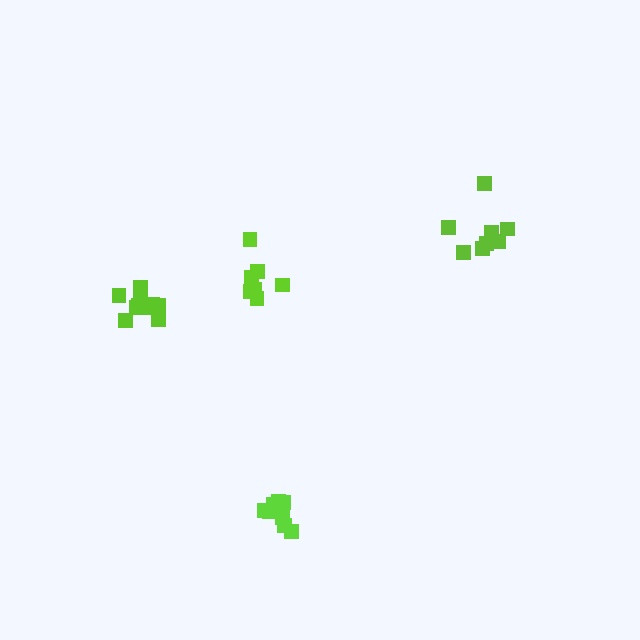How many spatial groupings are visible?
There are 4 spatial groupings.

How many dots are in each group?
Group 1: 8 dots, Group 2: 7 dots, Group 3: 10 dots, Group 4: 8 dots (33 total).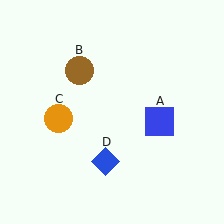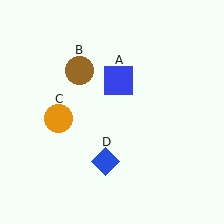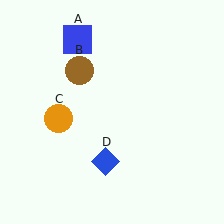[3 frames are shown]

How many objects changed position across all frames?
1 object changed position: blue square (object A).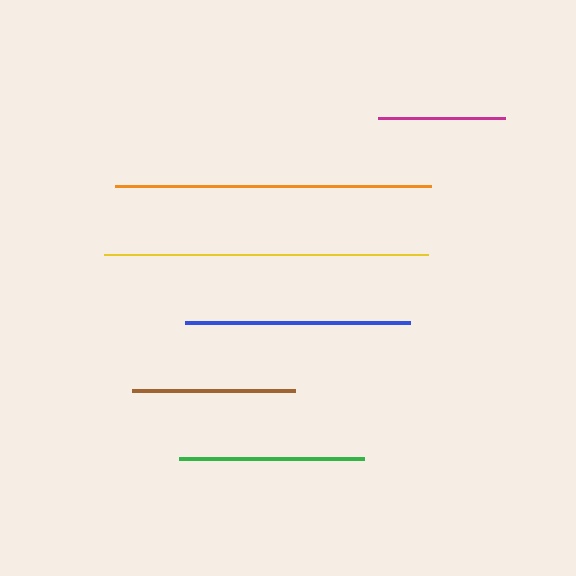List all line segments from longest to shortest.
From longest to shortest: yellow, orange, blue, green, brown, magenta.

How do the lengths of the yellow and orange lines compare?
The yellow and orange lines are approximately the same length.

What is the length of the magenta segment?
The magenta segment is approximately 127 pixels long.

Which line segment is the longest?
The yellow line is the longest at approximately 324 pixels.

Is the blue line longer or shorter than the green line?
The blue line is longer than the green line.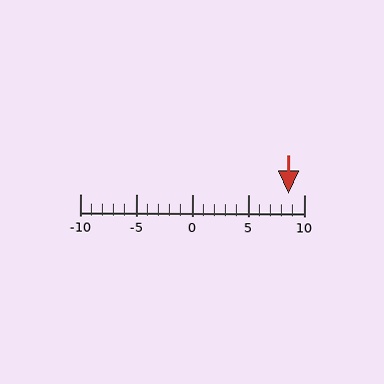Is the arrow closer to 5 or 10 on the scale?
The arrow is closer to 10.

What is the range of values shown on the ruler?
The ruler shows values from -10 to 10.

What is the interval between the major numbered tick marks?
The major tick marks are spaced 5 units apart.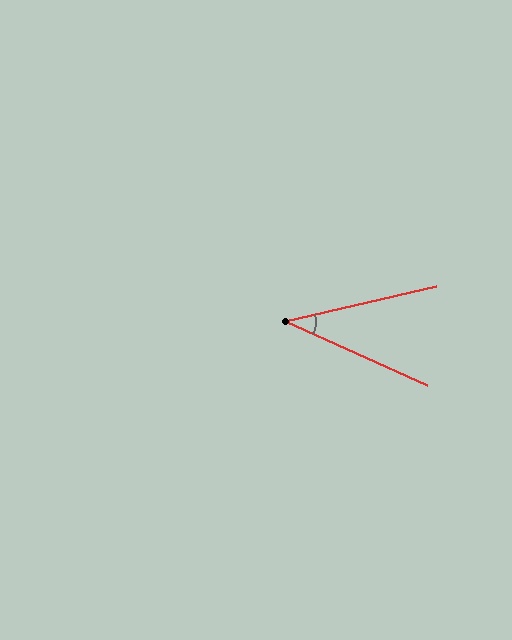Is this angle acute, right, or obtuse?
It is acute.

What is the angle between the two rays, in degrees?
Approximately 38 degrees.